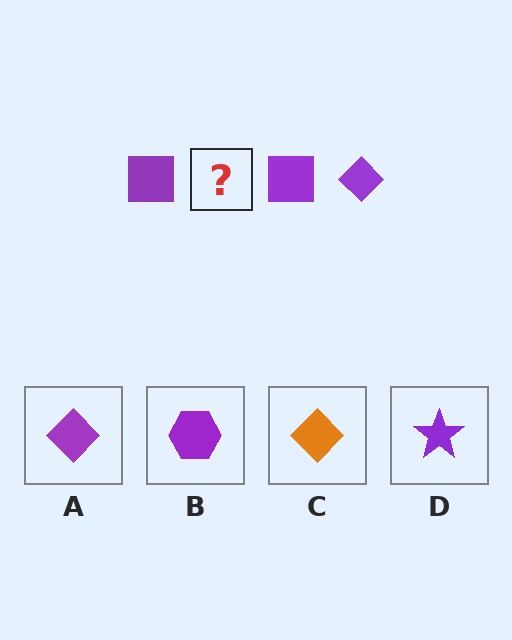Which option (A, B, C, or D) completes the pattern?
A.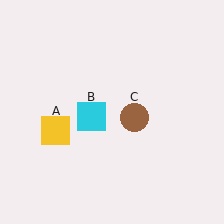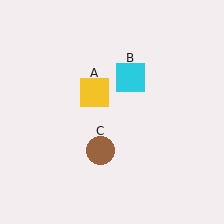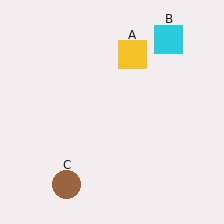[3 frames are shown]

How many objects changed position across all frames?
3 objects changed position: yellow square (object A), cyan square (object B), brown circle (object C).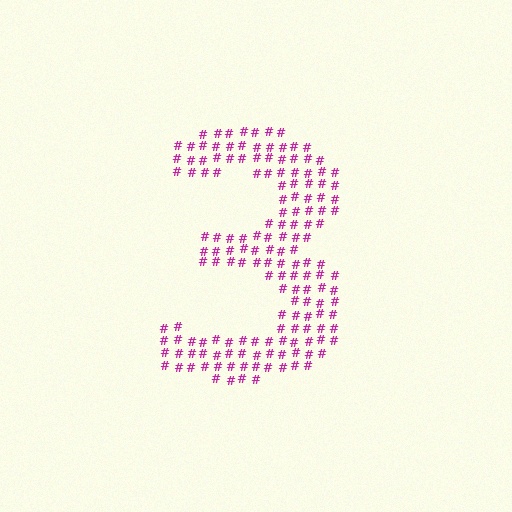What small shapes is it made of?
It is made of small hash symbols.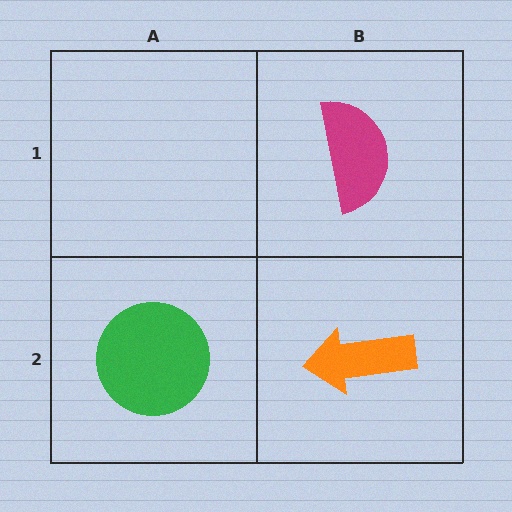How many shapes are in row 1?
1 shape.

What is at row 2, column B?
An orange arrow.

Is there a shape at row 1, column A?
No, that cell is empty.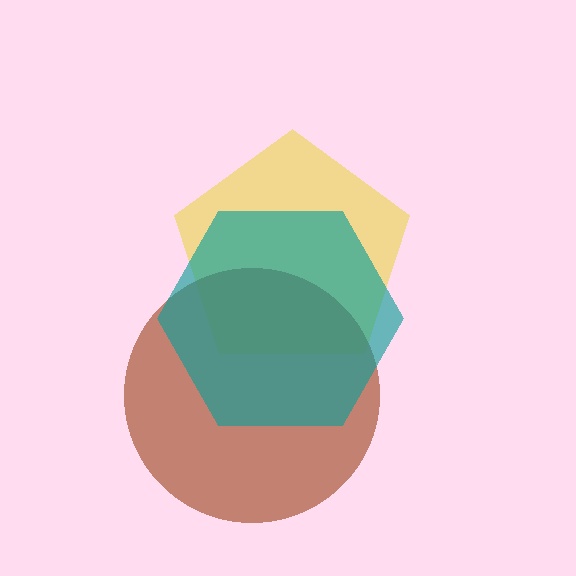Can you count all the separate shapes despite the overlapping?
Yes, there are 3 separate shapes.